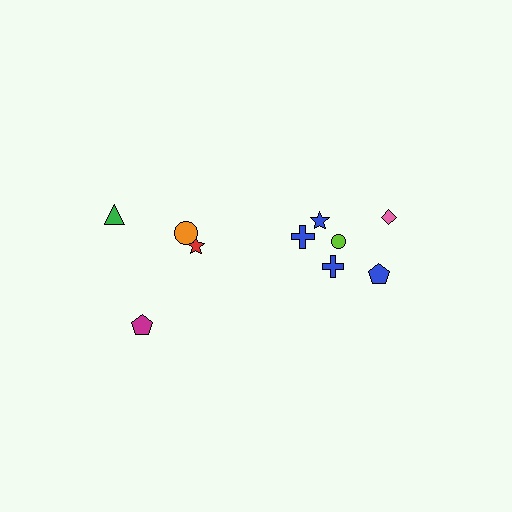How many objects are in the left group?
There are 4 objects.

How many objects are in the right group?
There are 6 objects.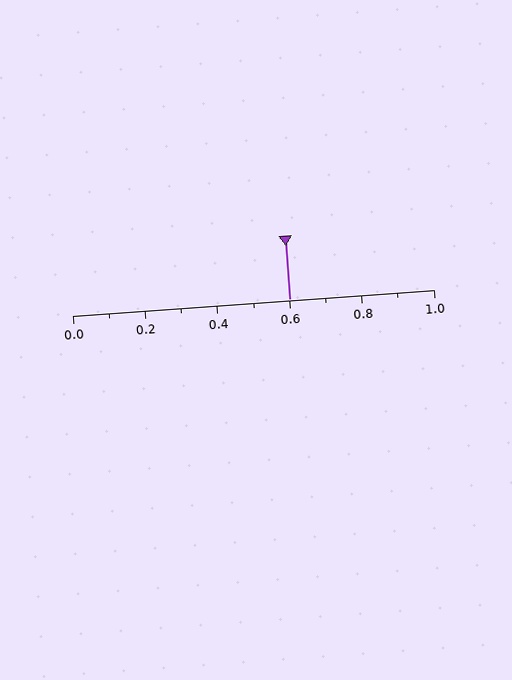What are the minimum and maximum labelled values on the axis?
The axis runs from 0.0 to 1.0.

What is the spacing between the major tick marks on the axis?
The major ticks are spaced 0.2 apart.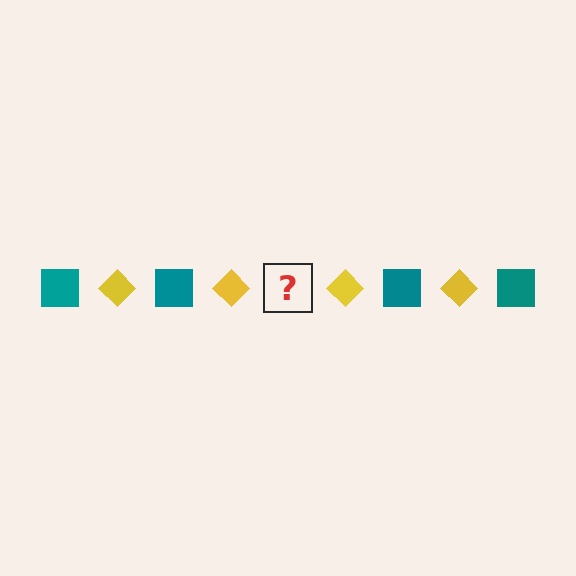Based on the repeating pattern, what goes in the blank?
The blank should be a teal square.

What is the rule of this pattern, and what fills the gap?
The rule is that the pattern alternates between teal square and yellow diamond. The gap should be filled with a teal square.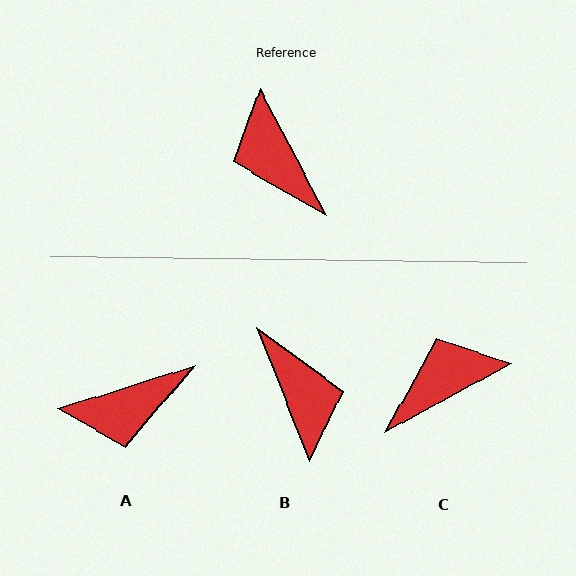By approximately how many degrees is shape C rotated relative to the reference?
Approximately 89 degrees clockwise.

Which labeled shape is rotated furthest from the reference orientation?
B, about 174 degrees away.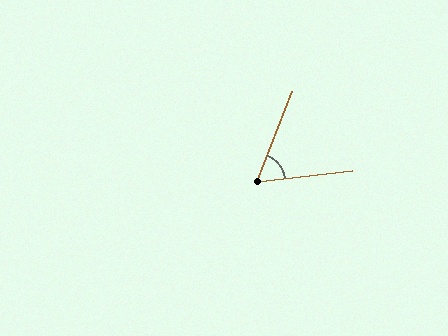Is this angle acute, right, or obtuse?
It is acute.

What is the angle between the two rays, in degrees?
Approximately 62 degrees.